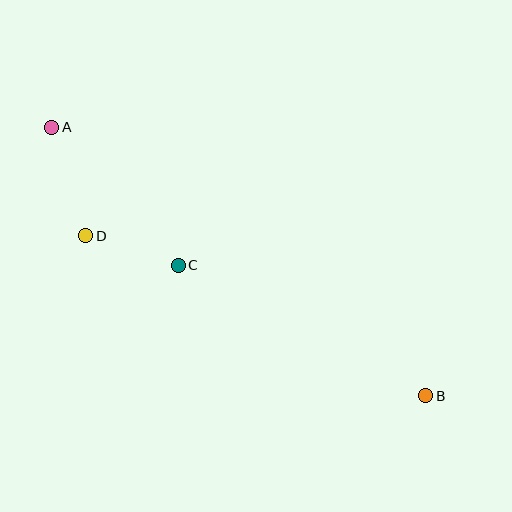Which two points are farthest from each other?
Points A and B are farthest from each other.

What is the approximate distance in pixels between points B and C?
The distance between B and C is approximately 280 pixels.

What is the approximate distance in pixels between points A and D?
The distance between A and D is approximately 114 pixels.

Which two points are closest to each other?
Points C and D are closest to each other.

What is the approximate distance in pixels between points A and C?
The distance between A and C is approximately 187 pixels.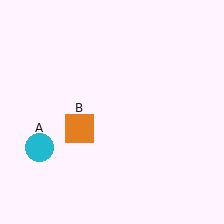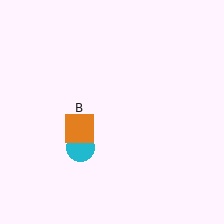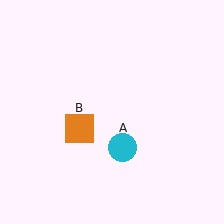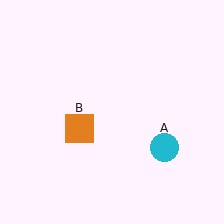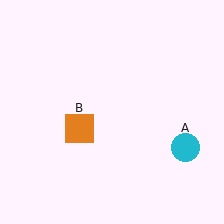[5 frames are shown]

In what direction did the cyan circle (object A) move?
The cyan circle (object A) moved right.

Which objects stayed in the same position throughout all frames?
Orange square (object B) remained stationary.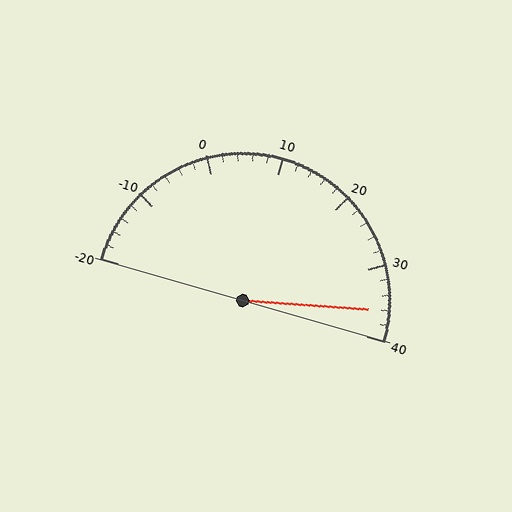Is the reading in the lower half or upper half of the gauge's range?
The reading is in the upper half of the range (-20 to 40).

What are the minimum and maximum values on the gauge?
The gauge ranges from -20 to 40.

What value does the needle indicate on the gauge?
The needle indicates approximately 36.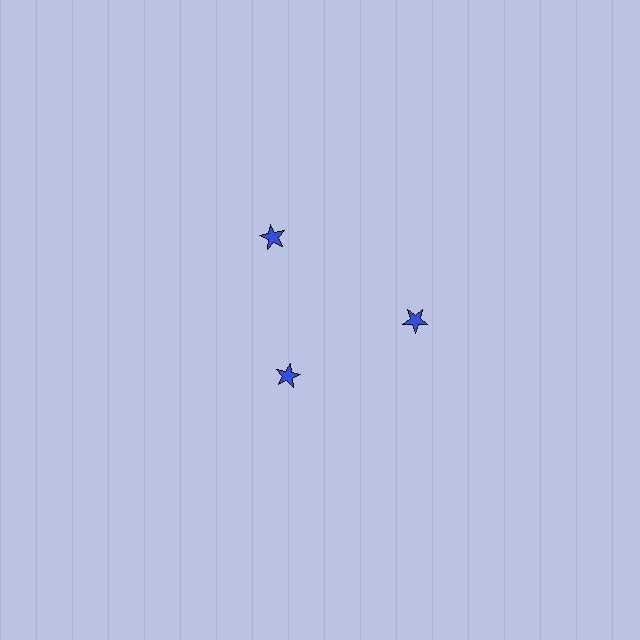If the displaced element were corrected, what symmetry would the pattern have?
It would have 3-fold rotational symmetry — the pattern would map onto itself every 120 degrees.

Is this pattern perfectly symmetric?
No. The 3 blue stars are arranged in a ring, but one element near the 7 o'clock position is pulled inward toward the center, breaking the 3-fold rotational symmetry.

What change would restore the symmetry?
The symmetry would be restored by moving it outward, back onto the ring so that all 3 stars sit at equal angles and equal distance from the center.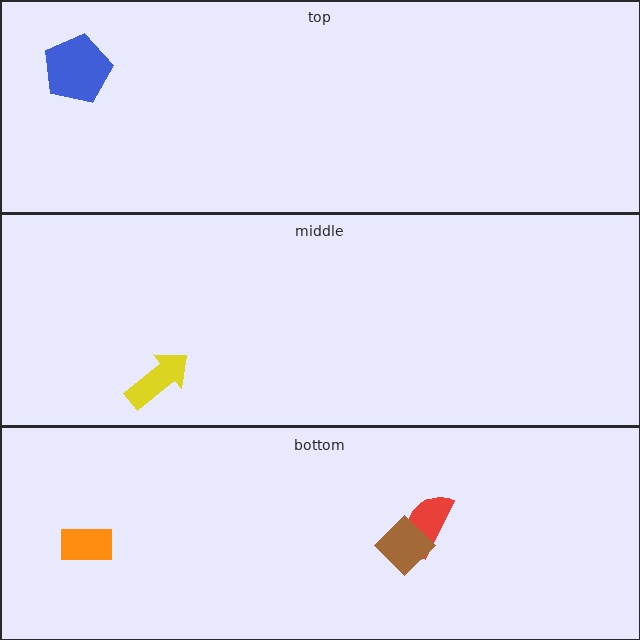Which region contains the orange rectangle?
The bottom region.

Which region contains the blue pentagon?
The top region.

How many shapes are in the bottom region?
3.